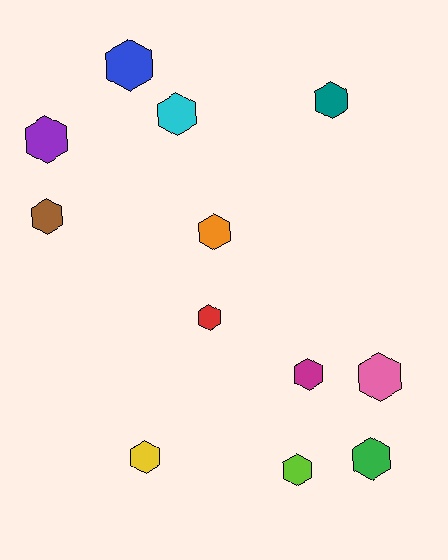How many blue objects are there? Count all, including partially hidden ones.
There is 1 blue object.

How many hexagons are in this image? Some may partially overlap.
There are 12 hexagons.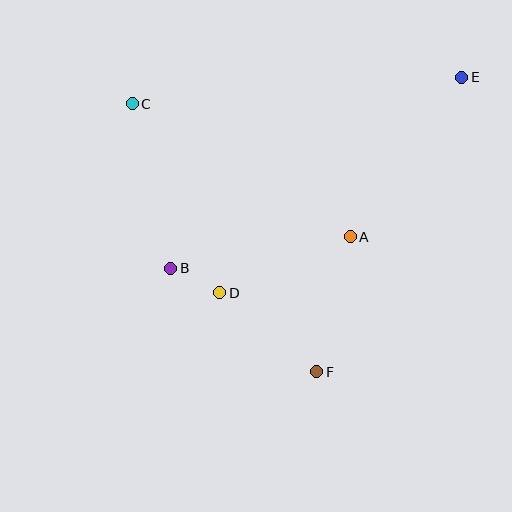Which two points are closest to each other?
Points B and D are closest to each other.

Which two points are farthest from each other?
Points B and E are farthest from each other.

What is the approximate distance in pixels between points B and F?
The distance between B and F is approximately 179 pixels.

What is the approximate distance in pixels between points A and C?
The distance between A and C is approximately 255 pixels.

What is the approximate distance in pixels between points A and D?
The distance between A and D is approximately 142 pixels.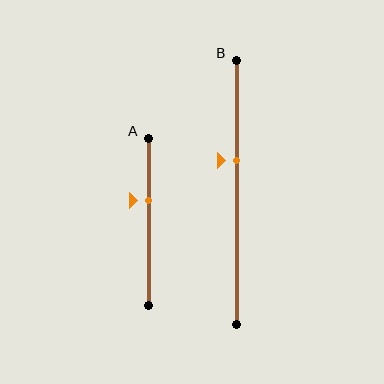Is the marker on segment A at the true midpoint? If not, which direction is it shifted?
No, the marker on segment A is shifted upward by about 13% of the segment length.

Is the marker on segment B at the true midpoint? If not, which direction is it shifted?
No, the marker on segment B is shifted upward by about 12% of the segment length.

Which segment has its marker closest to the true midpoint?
Segment B has its marker closest to the true midpoint.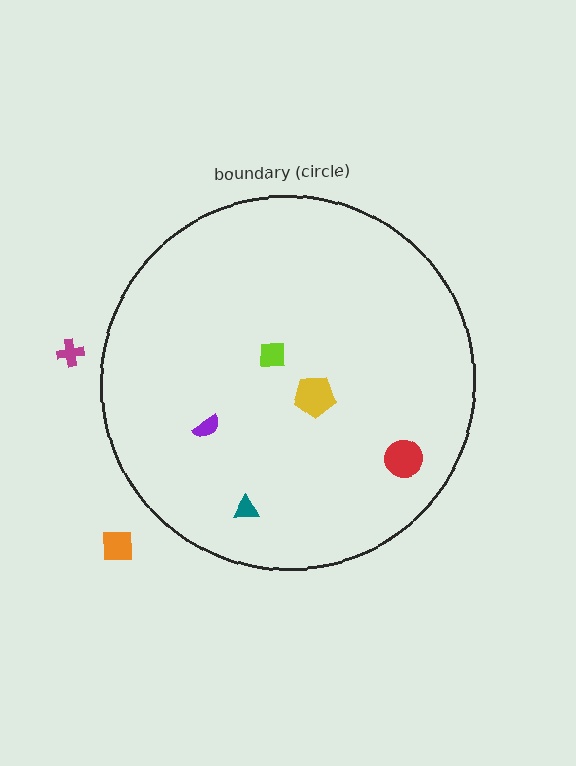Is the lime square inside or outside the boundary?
Inside.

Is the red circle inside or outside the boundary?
Inside.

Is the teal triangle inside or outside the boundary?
Inside.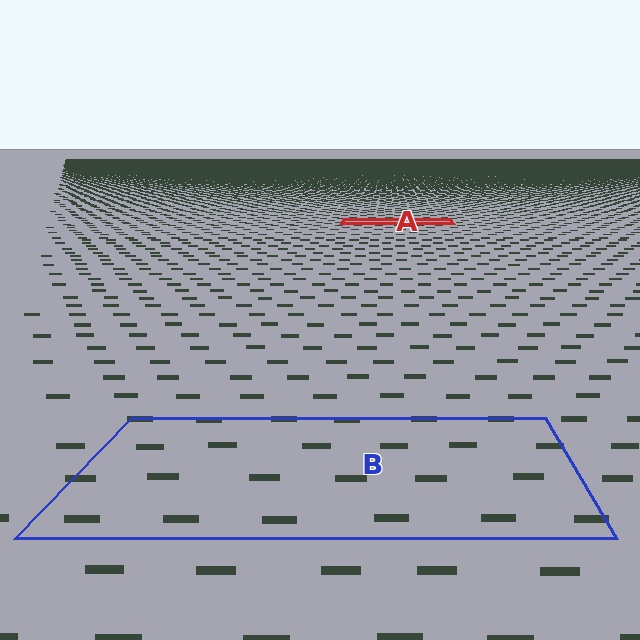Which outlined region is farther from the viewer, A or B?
Region A is farther from the viewer — the texture elements inside it appear smaller and more densely packed.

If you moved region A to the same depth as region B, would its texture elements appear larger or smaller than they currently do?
They would appear larger. At a closer depth, the same texture elements are projected at a bigger on-screen size.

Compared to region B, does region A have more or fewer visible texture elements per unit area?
Region A has more texture elements per unit area — they are packed more densely because it is farther away.